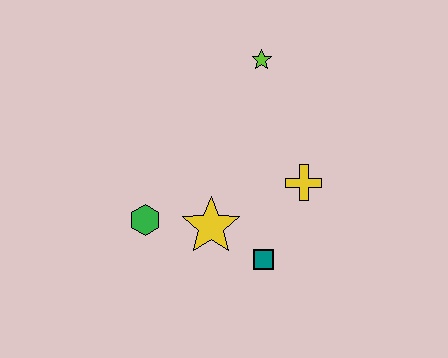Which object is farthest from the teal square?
The lime star is farthest from the teal square.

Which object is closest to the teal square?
The yellow star is closest to the teal square.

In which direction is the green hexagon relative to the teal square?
The green hexagon is to the left of the teal square.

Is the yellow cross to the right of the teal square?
Yes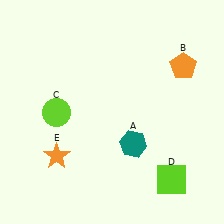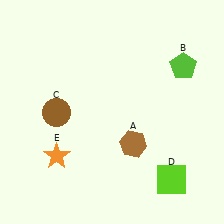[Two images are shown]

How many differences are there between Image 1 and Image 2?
There are 3 differences between the two images.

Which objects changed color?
A changed from teal to brown. B changed from orange to lime. C changed from lime to brown.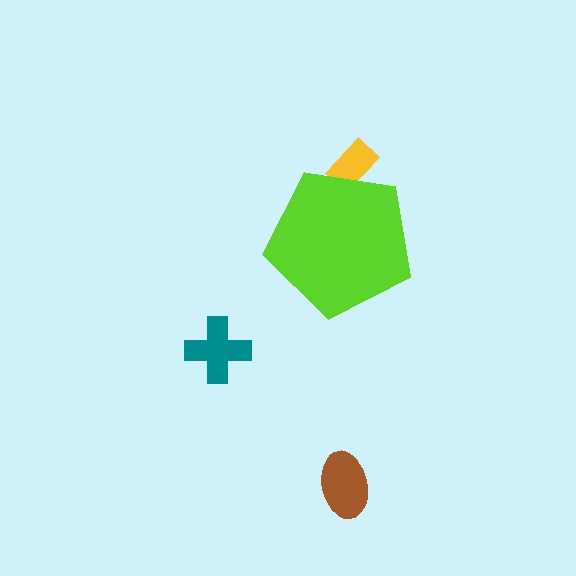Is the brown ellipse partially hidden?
No, the brown ellipse is fully visible.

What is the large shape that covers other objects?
A lime pentagon.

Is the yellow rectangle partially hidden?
Yes, the yellow rectangle is partially hidden behind the lime pentagon.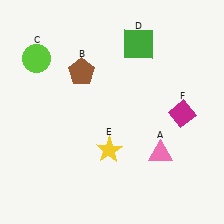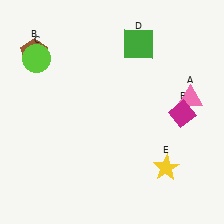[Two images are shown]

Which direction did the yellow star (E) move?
The yellow star (E) moved right.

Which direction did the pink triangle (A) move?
The pink triangle (A) moved up.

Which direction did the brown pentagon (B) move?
The brown pentagon (B) moved left.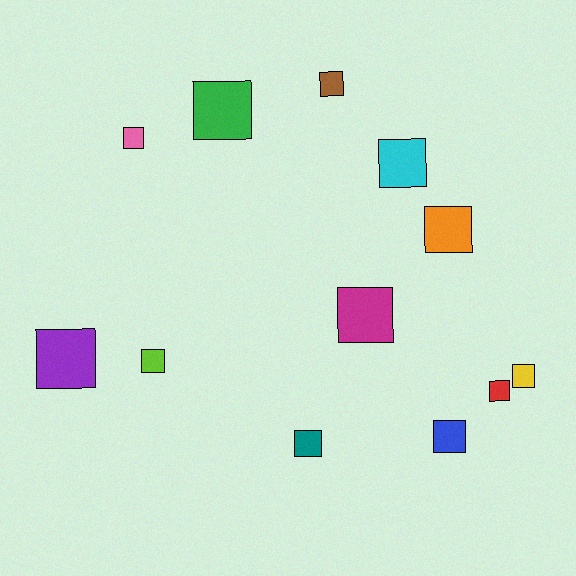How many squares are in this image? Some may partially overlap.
There are 12 squares.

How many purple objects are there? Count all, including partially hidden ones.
There is 1 purple object.